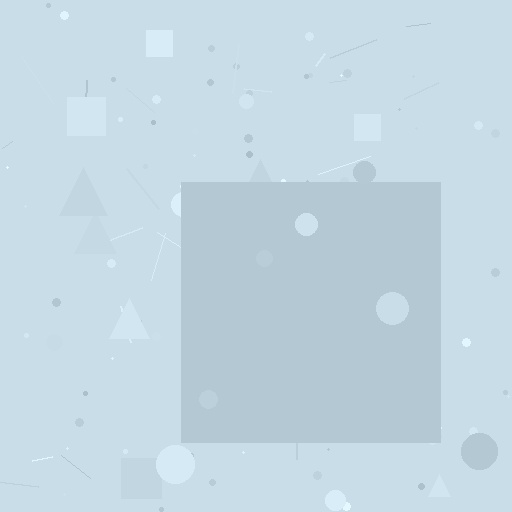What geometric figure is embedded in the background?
A square is embedded in the background.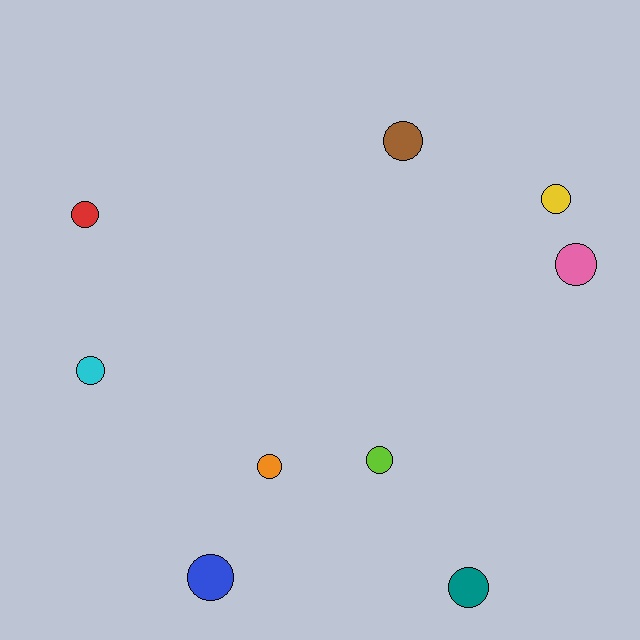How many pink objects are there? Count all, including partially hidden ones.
There is 1 pink object.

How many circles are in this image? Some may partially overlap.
There are 9 circles.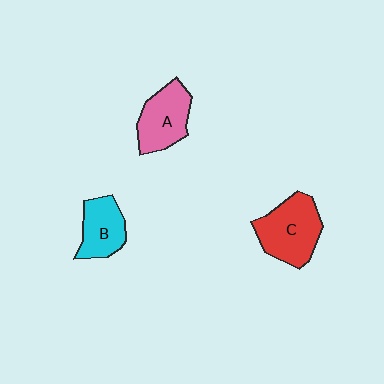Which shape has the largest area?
Shape C (red).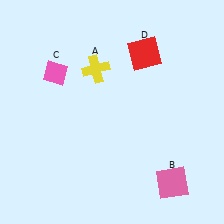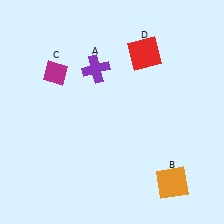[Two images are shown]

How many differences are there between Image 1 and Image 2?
There are 3 differences between the two images.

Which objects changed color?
A changed from yellow to purple. B changed from pink to orange. C changed from pink to magenta.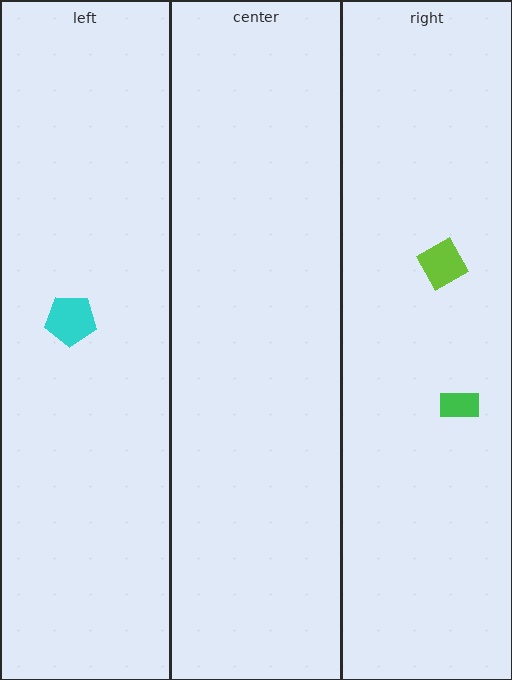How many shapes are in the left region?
1.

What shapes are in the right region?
The lime diamond, the green rectangle.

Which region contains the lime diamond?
The right region.